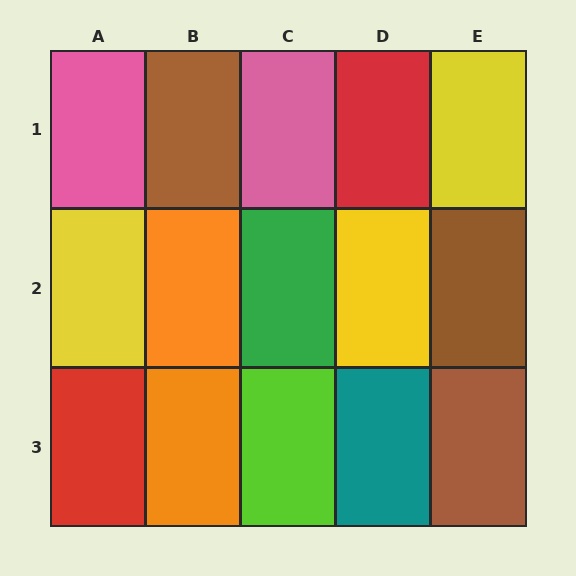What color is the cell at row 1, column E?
Yellow.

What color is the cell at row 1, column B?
Brown.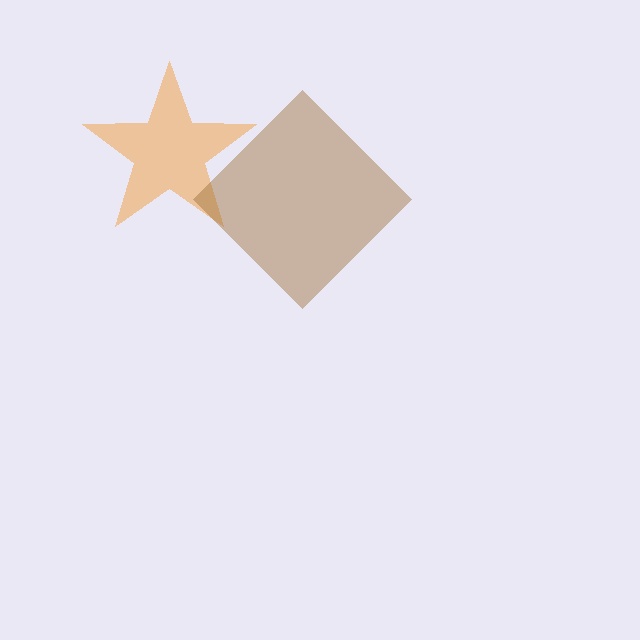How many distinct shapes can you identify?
There are 2 distinct shapes: an orange star, a brown diamond.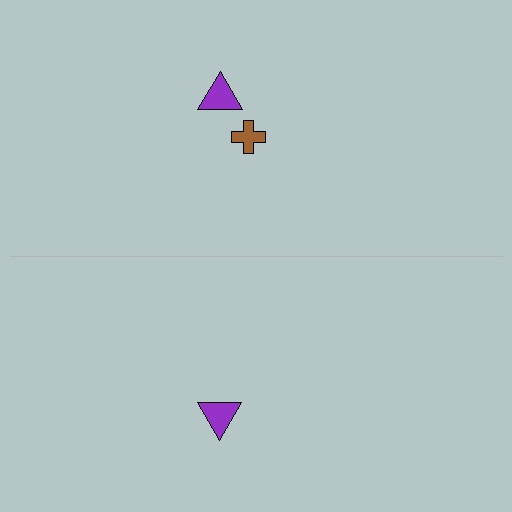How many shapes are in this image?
There are 3 shapes in this image.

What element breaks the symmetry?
A brown cross is missing from the bottom side.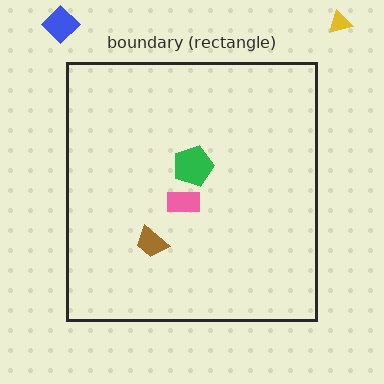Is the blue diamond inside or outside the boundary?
Outside.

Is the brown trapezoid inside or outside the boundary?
Inside.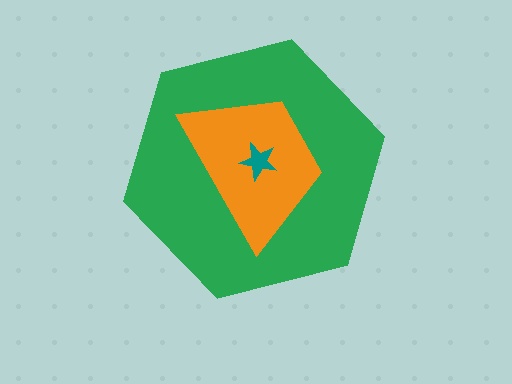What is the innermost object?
The teal star.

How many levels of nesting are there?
3.